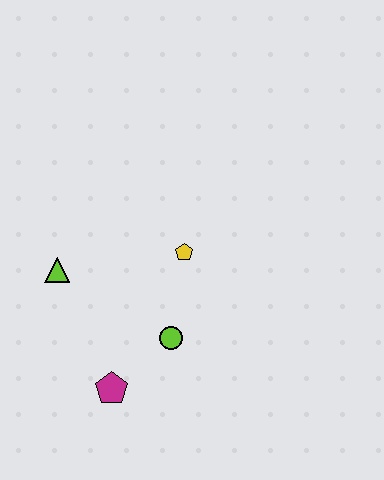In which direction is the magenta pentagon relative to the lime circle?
The magenta pentagon is to the left of the lime circle.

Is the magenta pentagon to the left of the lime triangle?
No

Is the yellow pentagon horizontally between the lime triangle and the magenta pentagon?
No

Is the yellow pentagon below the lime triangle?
No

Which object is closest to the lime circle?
The magenta pentagon is closest to the lime circle.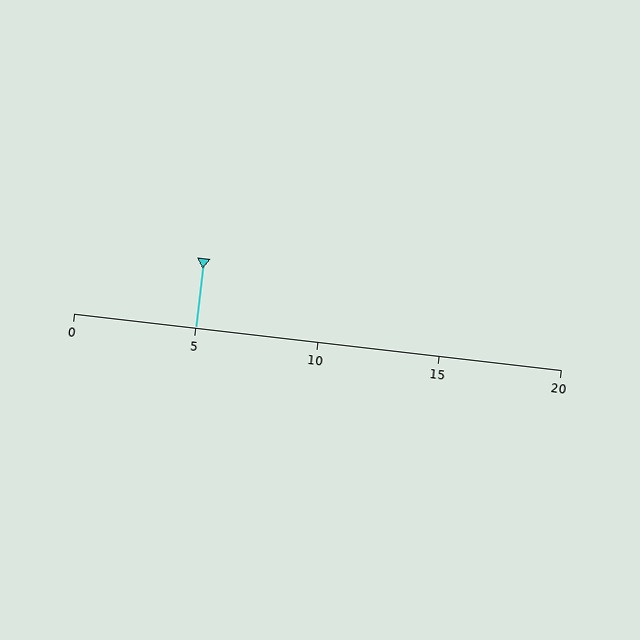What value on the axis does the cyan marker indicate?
The marker indicates approximately 5.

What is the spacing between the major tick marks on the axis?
The major ticks are spaced 5 apart.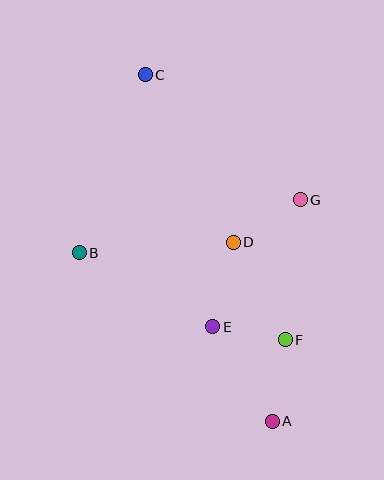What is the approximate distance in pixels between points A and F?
The distance between A and F is approximately 82 pixels.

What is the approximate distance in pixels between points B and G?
The distance between B and G is approximately 227 pixels.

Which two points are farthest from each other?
Points A and C are farthest from each other.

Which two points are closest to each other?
Points E and F are closest to each other.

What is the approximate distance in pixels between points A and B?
The distance between A and B is approximately 256 pixels.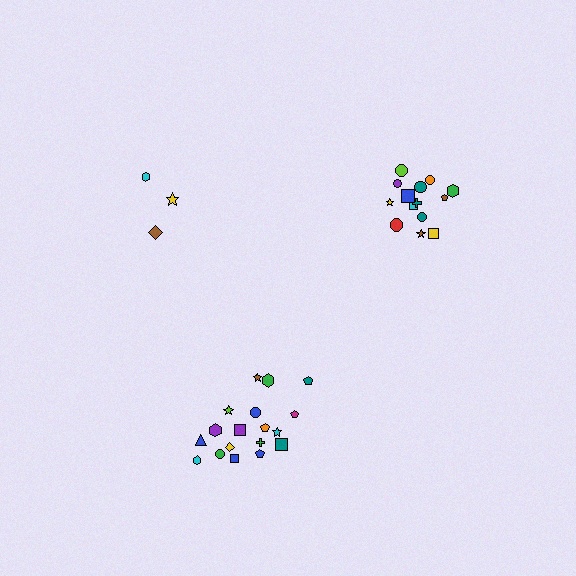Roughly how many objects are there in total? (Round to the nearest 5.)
Roughly 35 objects in total.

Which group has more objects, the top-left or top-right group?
The top-right group.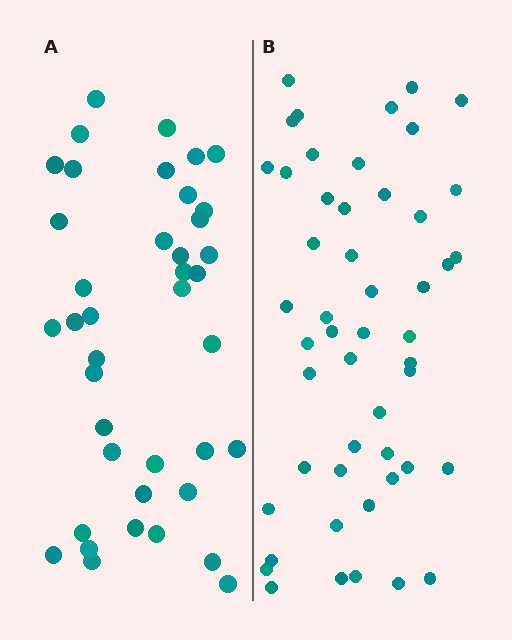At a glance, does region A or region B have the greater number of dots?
Region B (the right region) has more dots.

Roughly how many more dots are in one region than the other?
Region B has roughly 10 or so more dots than region A.